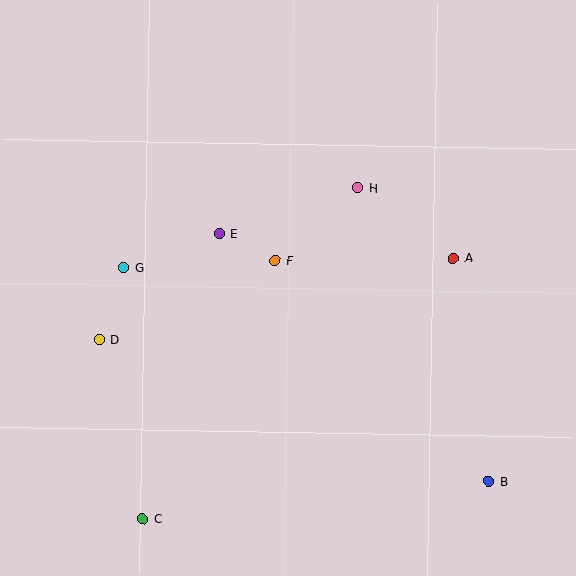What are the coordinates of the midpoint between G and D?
The midpoint between G and D is at (112, 304).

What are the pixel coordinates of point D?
Point D is at (100, 339).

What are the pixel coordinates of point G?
Point G is at (124, 268).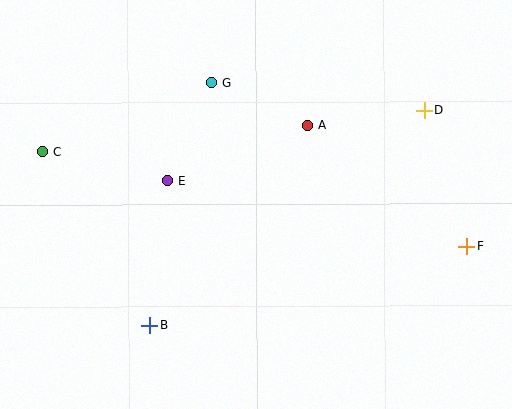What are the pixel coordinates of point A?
Point A is at (307, 125).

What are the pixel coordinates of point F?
Point F is at (467, 246).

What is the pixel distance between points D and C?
The distance between D and C is 384 pixels.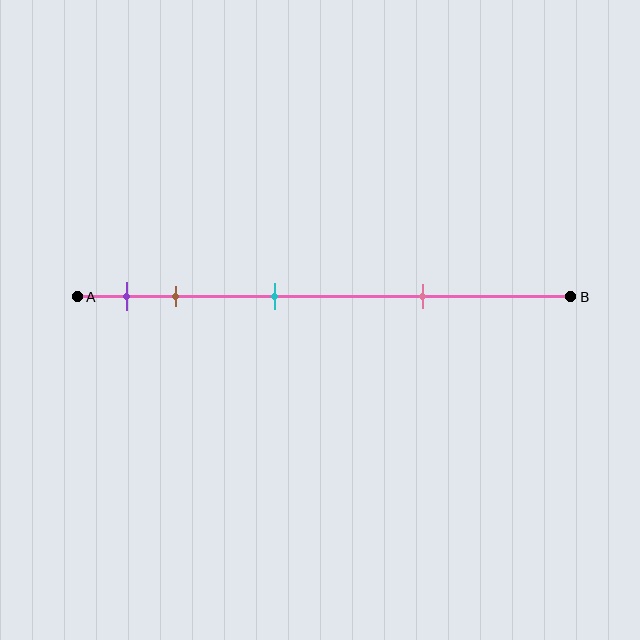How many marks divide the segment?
There are 4 marks dividing the segment.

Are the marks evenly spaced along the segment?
No, the marks are not evenly spaced.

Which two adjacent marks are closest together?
The purple and brown marks are the closest adjacent pair.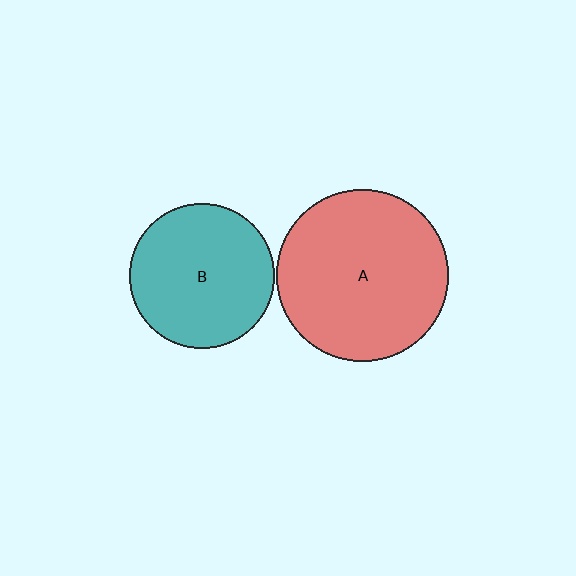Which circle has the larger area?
Circle A (red).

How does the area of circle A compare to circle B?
Approximately 1.4 times.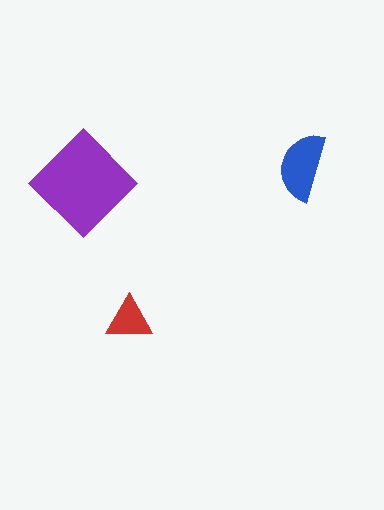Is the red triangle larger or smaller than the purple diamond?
Smaller.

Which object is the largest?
The purple diamond.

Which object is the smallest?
The red triangle.